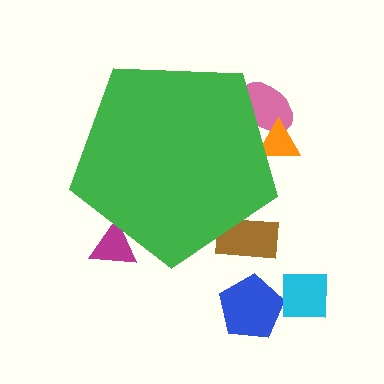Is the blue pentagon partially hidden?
No, the blue pentagon is fully visible.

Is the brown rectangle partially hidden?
Yes, the brown rectangle is partially hidden behind the green pentagon.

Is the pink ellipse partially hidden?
Yes, the pink ellipse is partially hidden behind the green pentagon.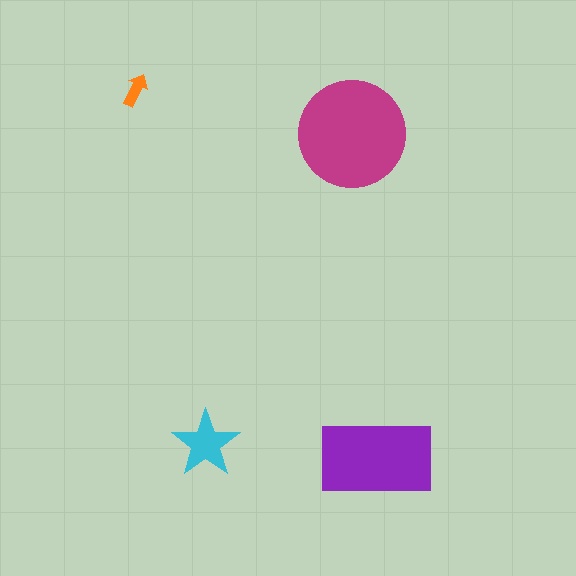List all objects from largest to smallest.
The magenta circle, the purple rectangle, the cyan star, the orange arrow.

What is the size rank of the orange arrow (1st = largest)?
4th.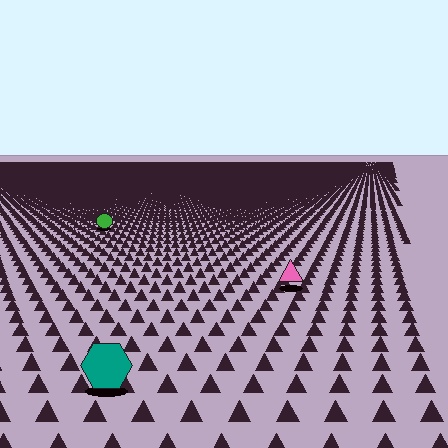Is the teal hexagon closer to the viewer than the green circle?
Yes. The teal hexagon is closer — you can tell from the texture gradient: the ground texture is coarser near it.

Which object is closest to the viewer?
The teal hexagon is closest. The texture marks near it are larger and more spread out.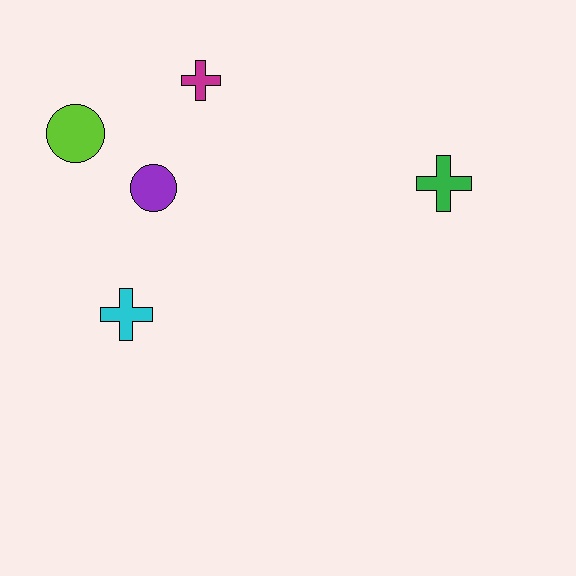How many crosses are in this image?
There are 3 crosses.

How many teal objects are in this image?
There are no teal objects.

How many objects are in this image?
There are 5 objects.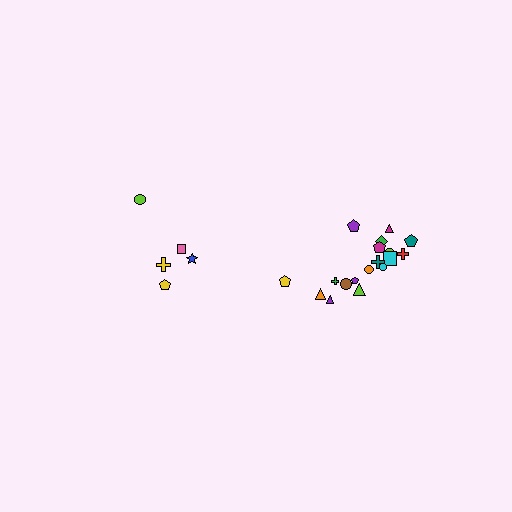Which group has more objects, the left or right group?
The right group.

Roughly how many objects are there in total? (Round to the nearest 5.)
Roughly 25 objects in total.